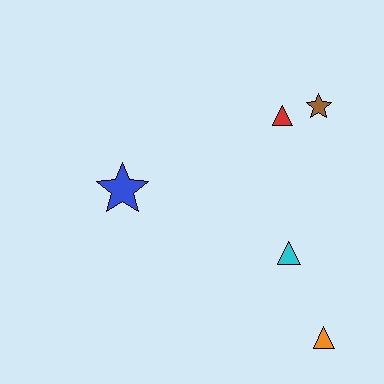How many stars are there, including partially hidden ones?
There are 2 stars.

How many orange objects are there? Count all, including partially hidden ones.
There is 1 orange object.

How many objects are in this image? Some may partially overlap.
There are 5 objects.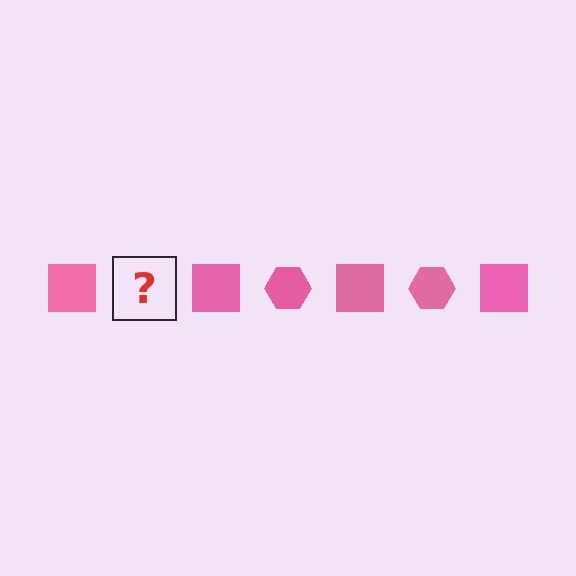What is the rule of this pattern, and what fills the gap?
The rule is that the pattern cycles through square, hexagon shapes in pink. The gap should be filled with a pink hexagon.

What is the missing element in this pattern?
The missing element is a pink hexagon.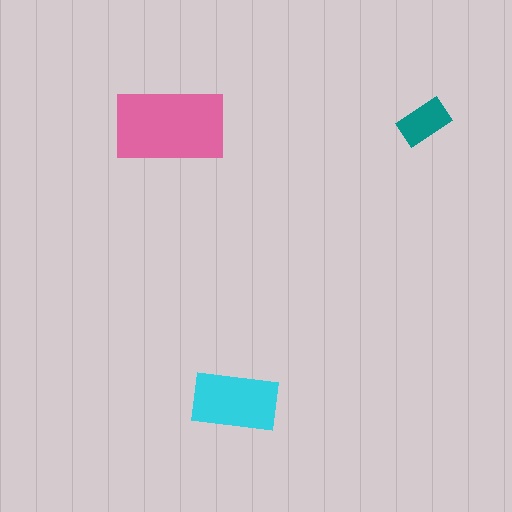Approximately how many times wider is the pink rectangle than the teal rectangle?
About 2 times wider.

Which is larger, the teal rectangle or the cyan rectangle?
The cyan one.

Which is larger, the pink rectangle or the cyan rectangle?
The pink one.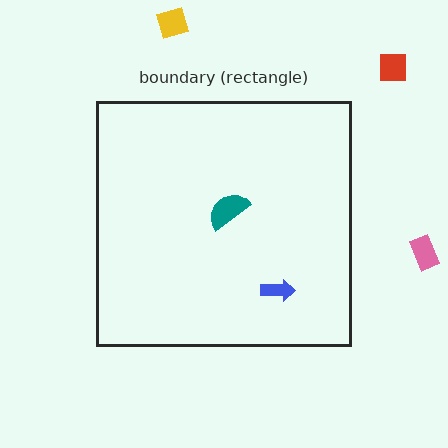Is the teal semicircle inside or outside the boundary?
Inside.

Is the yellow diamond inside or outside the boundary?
Outside.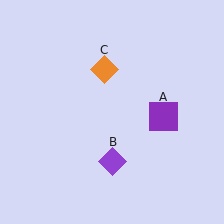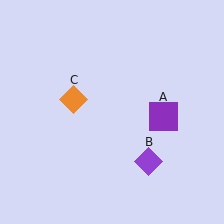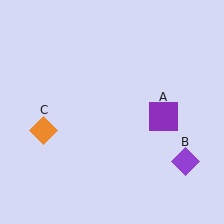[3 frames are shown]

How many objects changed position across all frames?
2 objects changed position: purple diamond (object B), orange diamond (object C).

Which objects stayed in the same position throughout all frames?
Purple square (object A) remained stationary.